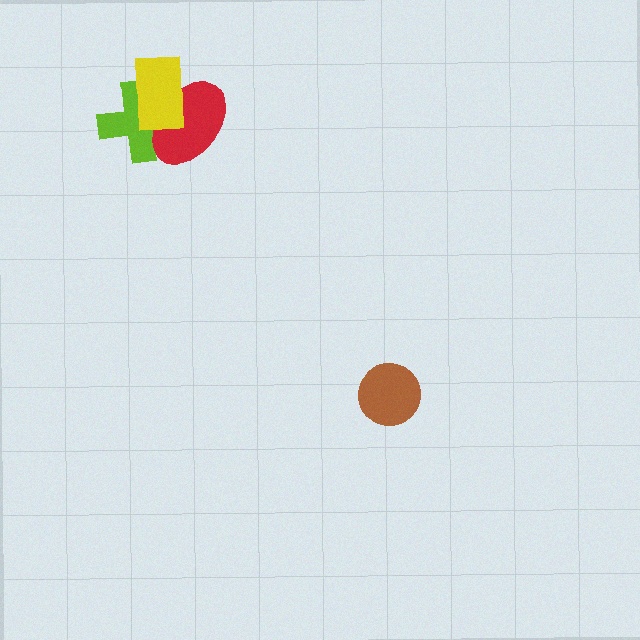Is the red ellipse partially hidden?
Yes, it is partially covered by another shape.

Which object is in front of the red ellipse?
The yellow rectangle is in front of the red ellipse.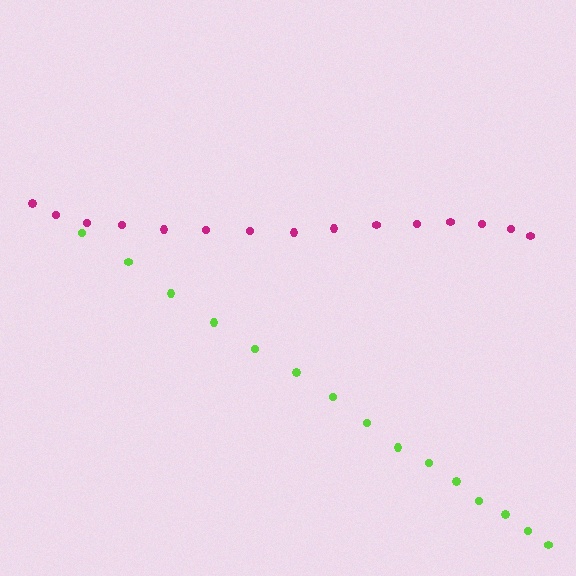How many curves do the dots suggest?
There are 2 distinct paths.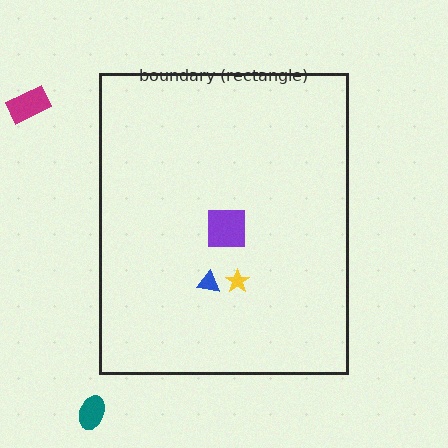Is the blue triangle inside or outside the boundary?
Inside.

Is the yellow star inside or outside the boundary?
Inside.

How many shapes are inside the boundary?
3 inside, 2 outside.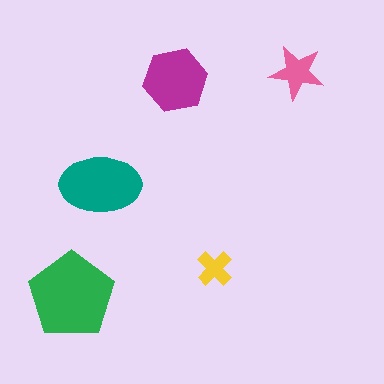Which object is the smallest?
The yellow cross.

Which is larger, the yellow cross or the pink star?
The pink star.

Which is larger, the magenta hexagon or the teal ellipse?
The teal ellipse.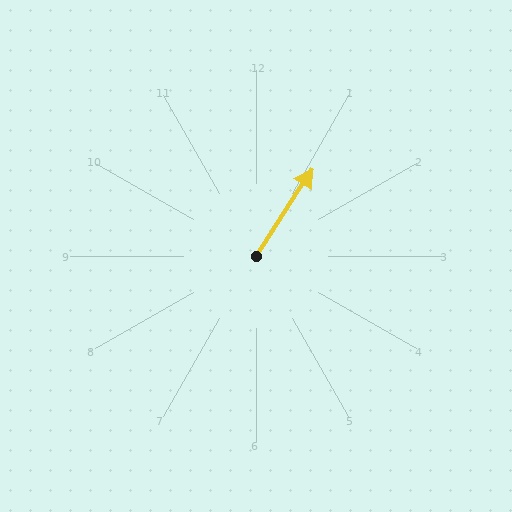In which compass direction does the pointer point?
Northeast.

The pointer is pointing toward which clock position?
Roughly 1 o'clock.